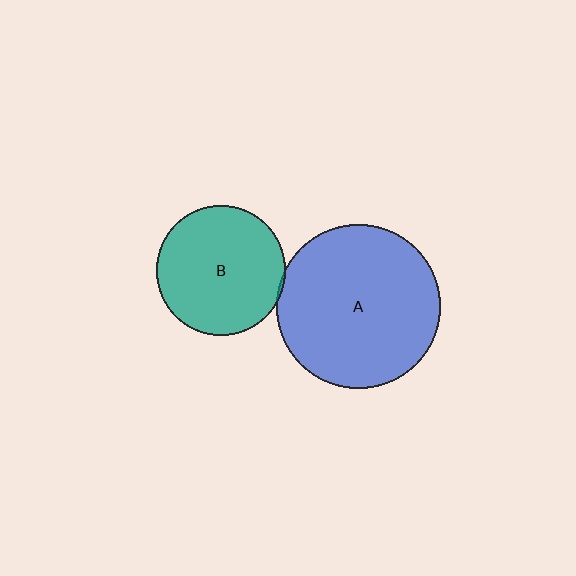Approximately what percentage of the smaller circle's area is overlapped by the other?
Approximately 5%.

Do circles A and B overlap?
Yes.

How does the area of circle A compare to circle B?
Approximately 1.6 times.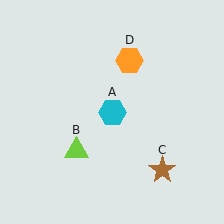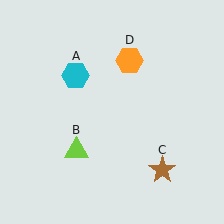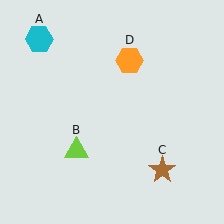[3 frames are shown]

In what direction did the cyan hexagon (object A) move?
The cyan hexagon (object A) moved up and to the left.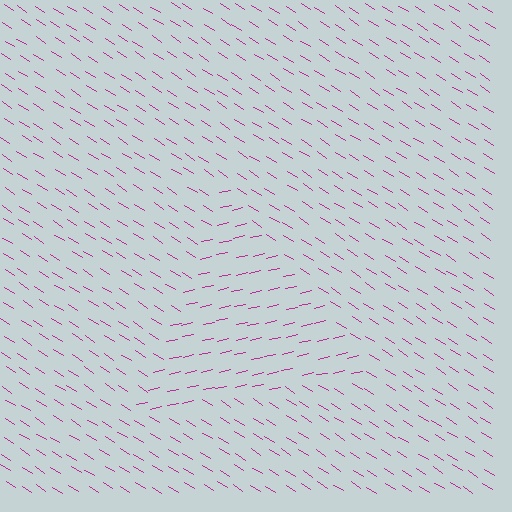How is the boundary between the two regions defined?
The boundary is defined purely by a change in line orientation (approximately 45 degrees difference). All lines are the same color and thickness.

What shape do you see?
I see a triangle.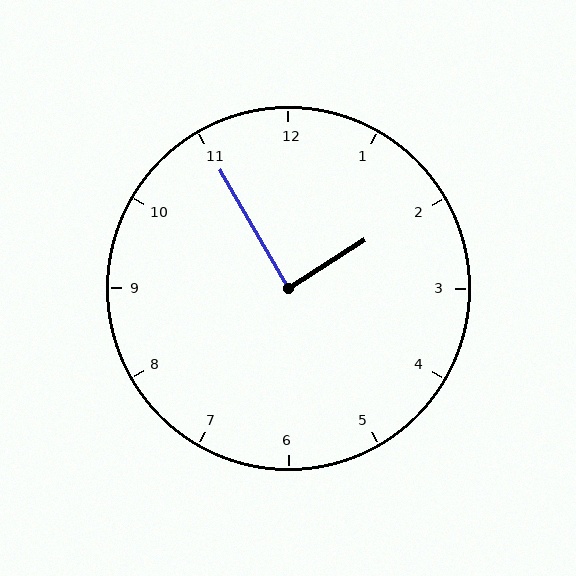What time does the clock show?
1:55.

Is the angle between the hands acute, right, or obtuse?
It is right.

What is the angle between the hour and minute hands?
Approximately 88 degrees.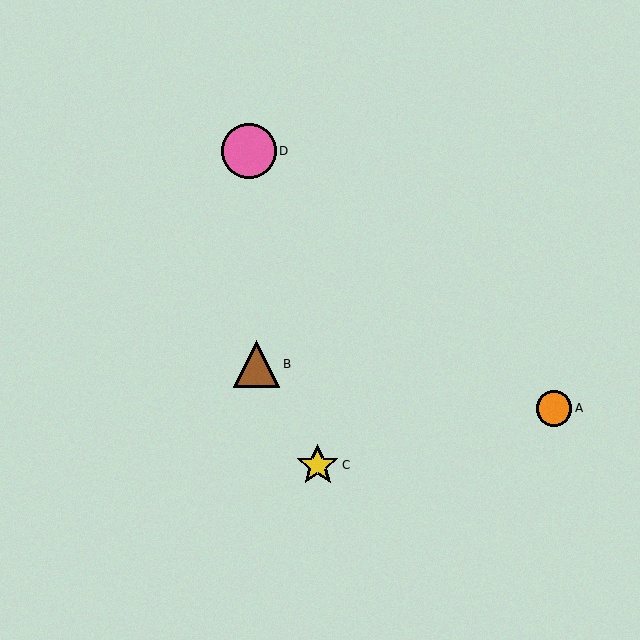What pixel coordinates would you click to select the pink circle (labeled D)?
Click at (249, 151) to select the pink circle D.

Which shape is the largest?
The pink circle (labeled D) is the largest.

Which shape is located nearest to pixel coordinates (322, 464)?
The yellow star (labeled C) at (318, 465) is nearest to that location.